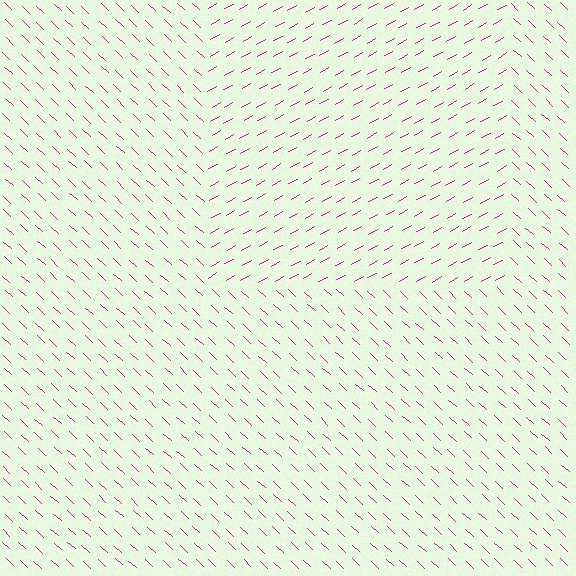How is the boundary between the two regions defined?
The boundary is defined purely by a change in line orientation (approximately 73 degrees difference). All lines are the same color and thickness.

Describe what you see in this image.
The image is filled with small magenta line segments. A rectangle region in the image has lines oriented differently from the surrounding lines, creating a visible texture boundary.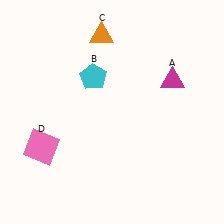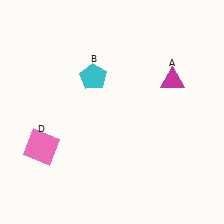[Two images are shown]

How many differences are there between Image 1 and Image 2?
There is 1 difference between the two images.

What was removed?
The orange triangle (C) was removed in Image 2.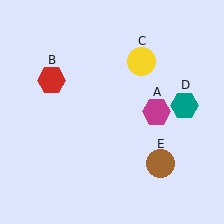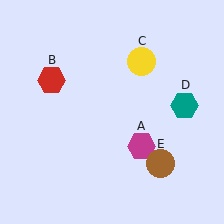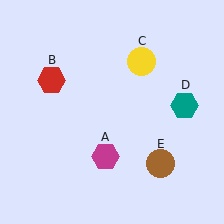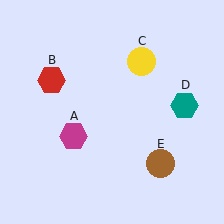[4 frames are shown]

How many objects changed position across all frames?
1 object changed position: magenta hexagon (object A).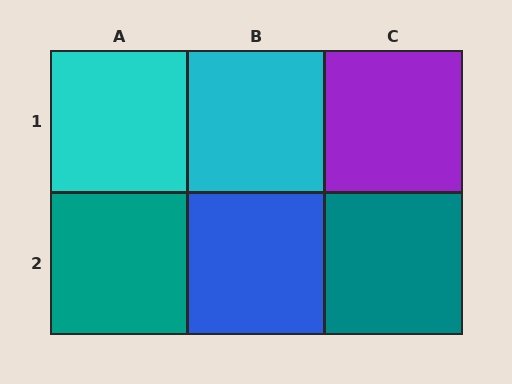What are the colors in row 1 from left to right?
Cyan, cyan, purple.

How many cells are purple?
1 cell is purple.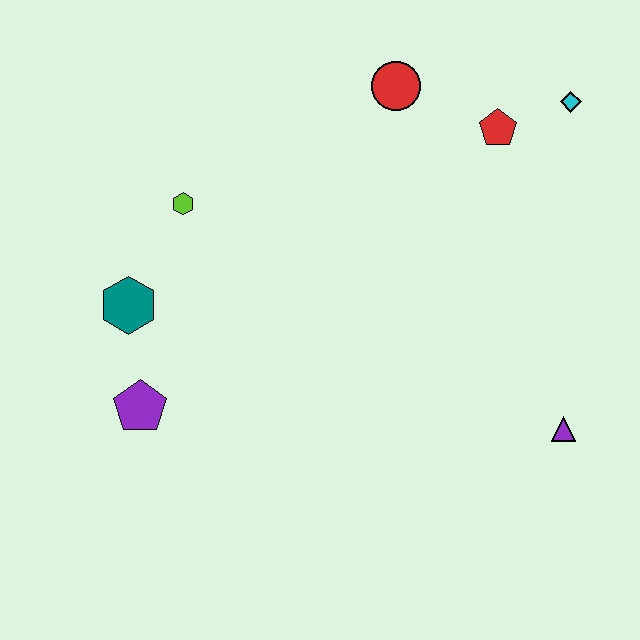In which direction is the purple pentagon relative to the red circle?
The purple pentagon is below the red circle.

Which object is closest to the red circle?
The red pentagon is closest to the red circle.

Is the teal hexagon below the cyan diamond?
Yes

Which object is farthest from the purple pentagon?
The cyan diamond is farthest from the purple pentagon.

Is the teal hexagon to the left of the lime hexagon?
Yes